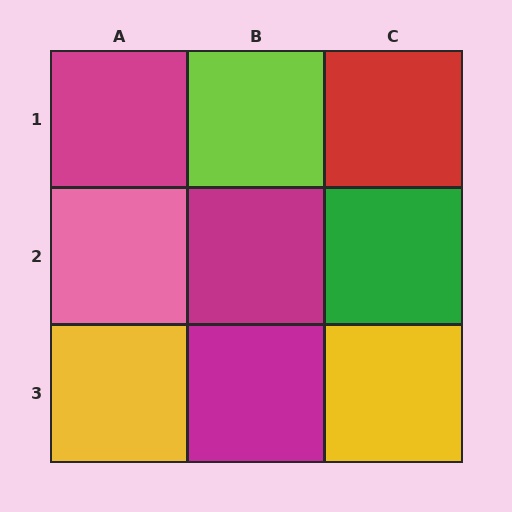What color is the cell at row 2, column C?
Green.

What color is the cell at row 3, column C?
Yellow.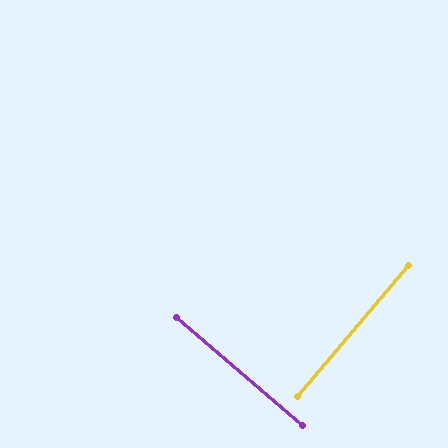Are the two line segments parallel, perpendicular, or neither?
Perpendicular — they meet at approximately 90°.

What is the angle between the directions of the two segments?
Approximately 90 degrees.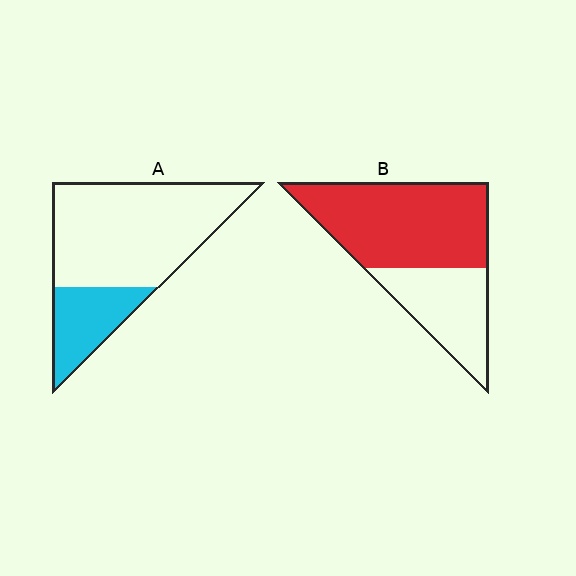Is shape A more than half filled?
No.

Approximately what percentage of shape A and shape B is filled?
A is approximately 25% and B is approximately 65%.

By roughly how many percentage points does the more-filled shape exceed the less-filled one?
By roughly 40 percentage points (B over A).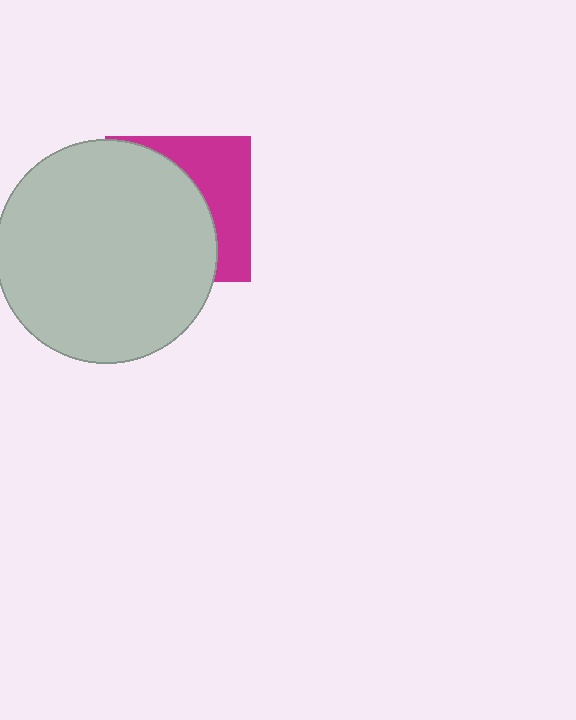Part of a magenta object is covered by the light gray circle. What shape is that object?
It is a square.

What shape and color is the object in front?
The object in front is a light gray circle.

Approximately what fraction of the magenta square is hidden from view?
Roughly 62% of the magenta square is hidden behind the light gray circle.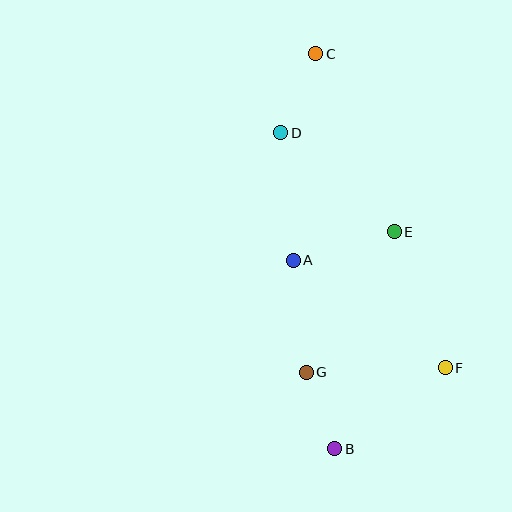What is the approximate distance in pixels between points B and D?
The distance between B and D is approximately 321 pixels.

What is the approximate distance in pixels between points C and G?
The distance between C and G is approximately 319 pixels.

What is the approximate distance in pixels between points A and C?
The distance between A and C is approximately 208 pixels.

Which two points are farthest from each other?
Points B and C are farthest from each other.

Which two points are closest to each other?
Points B and G are closest to each other.